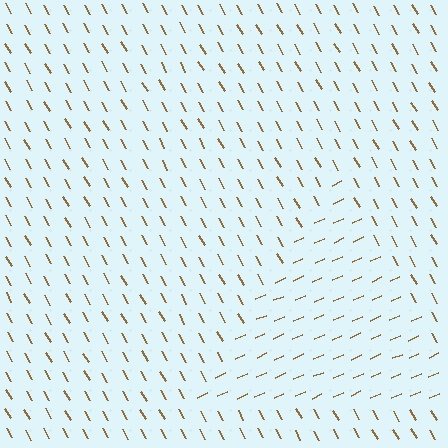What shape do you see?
I see a triangle.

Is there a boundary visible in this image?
Yes, there is a texture boundary formed by a change in line orientation.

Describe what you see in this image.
The image is filled with small brown line segments. A triangle region in the image has lines oriented differently from the surrounding lines, creating a visible texture boundary.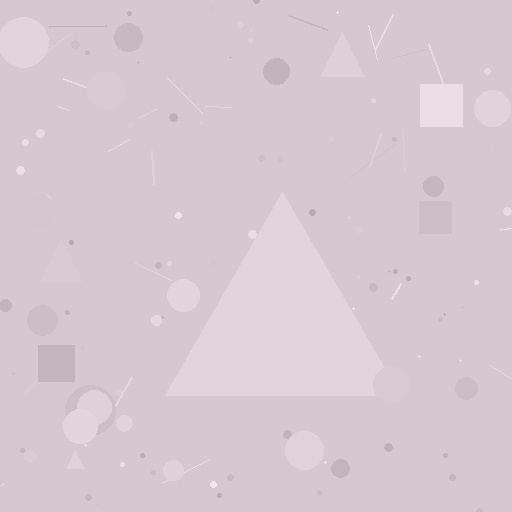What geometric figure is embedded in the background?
A triangle is embedded in the background.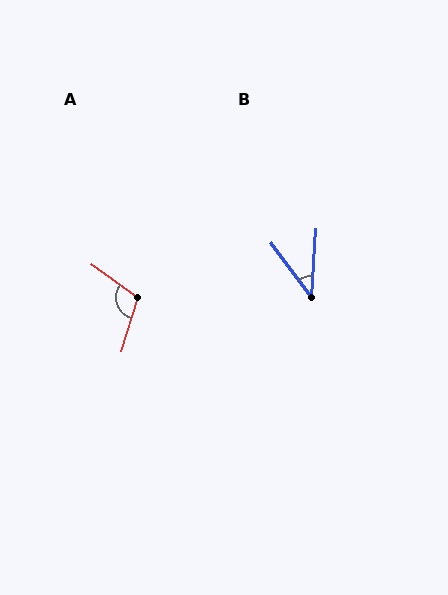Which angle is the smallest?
B, at approximately 40 degrees.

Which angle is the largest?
A, at approximately 109 degrees.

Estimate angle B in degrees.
Approximately 40 degrees.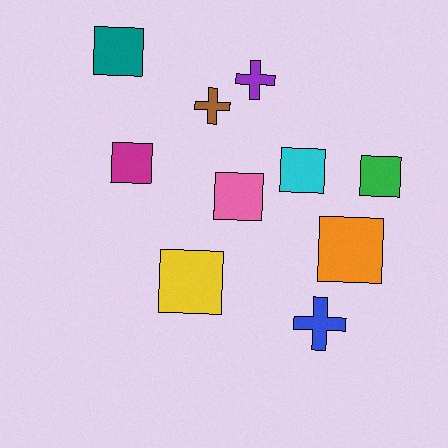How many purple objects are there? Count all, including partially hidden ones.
There is 1 purple object.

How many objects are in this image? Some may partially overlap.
There are 10 objects.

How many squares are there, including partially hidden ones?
There are 7 squares.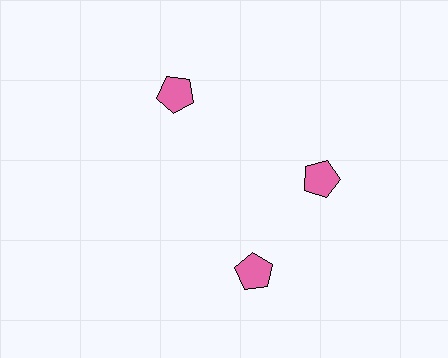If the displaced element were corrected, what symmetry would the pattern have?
It would have 3-fold rotational symmetry — the pattern would map onto itself every 120 degrees.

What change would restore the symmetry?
The symmetry would be restored by rotating it back into even spacing with its neighbors so that all 3 pentagons sit at equal angles and equal distance from the center.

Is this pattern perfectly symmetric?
No. The 3 pink pentagons are arranged in a ring, but one element near the 7 o'clock position is rotated out of alignment along the ring, breaking the 3-fold rotational symmetry.